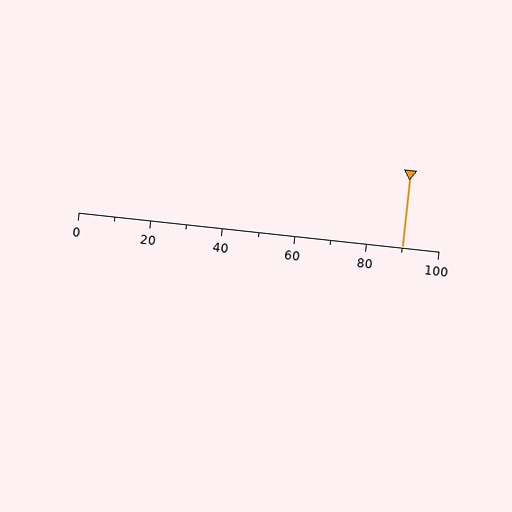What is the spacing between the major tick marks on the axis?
The major ticks are spaced 20 apart.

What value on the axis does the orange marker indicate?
The marker indicates approximately 90.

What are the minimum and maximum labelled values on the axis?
The axis runs from 0 to 100.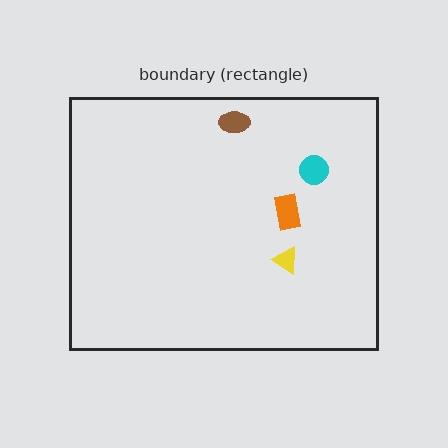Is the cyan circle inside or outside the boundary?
Inside.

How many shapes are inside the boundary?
4 inside, 0 outside.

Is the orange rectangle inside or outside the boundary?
Inside.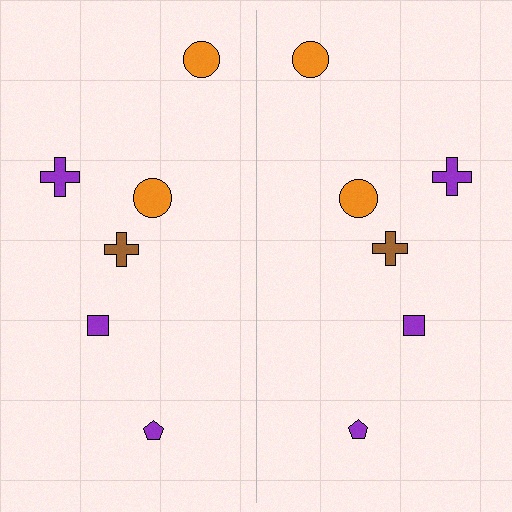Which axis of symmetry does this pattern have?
The pattern has a vertical axis of symmetry running through the center of the image.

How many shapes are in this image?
There are 12 shapes in this image.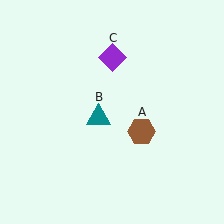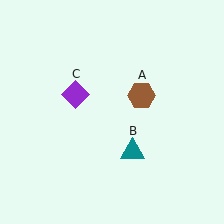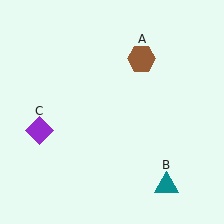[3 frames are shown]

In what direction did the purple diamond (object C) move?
The purple diamond (object C) moved down and to the left.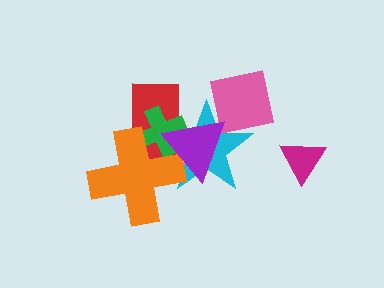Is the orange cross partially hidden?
Yes, it is partially covered by another shape.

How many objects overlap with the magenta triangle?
0 objects overlap with the magenta triangle.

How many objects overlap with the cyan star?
5 objects overlap with the cyan star.